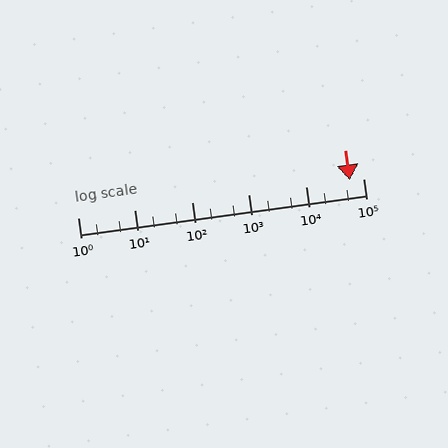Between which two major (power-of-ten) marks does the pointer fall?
The pointer is between 10000 and 100000.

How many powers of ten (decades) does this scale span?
The scale spans 5 decades, from 1 to 100000.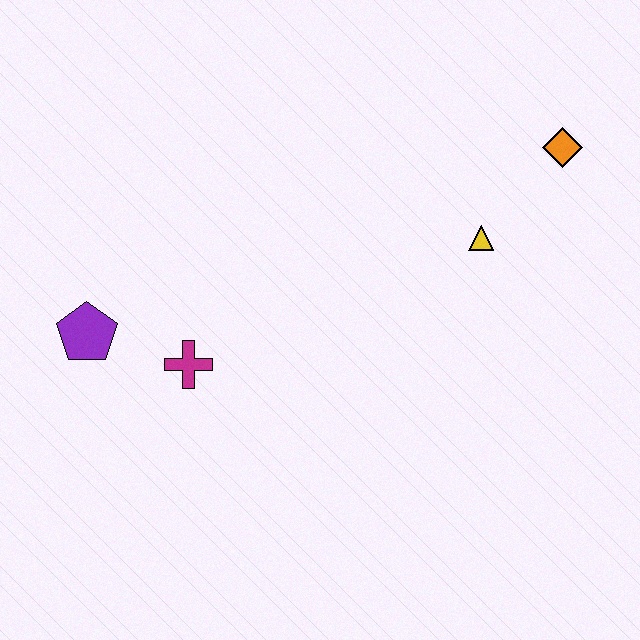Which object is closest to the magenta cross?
The purple pentagon is closest to the magenta cross.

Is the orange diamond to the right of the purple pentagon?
Yes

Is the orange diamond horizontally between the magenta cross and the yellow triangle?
No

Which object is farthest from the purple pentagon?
The orange diamond is farthest from the purple pentagon.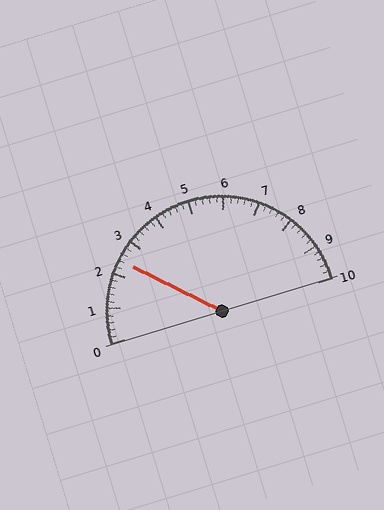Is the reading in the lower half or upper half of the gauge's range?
The reading is in the lower half of the range (0 to 10).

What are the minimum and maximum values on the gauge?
The gauge ranges from 0 to 10.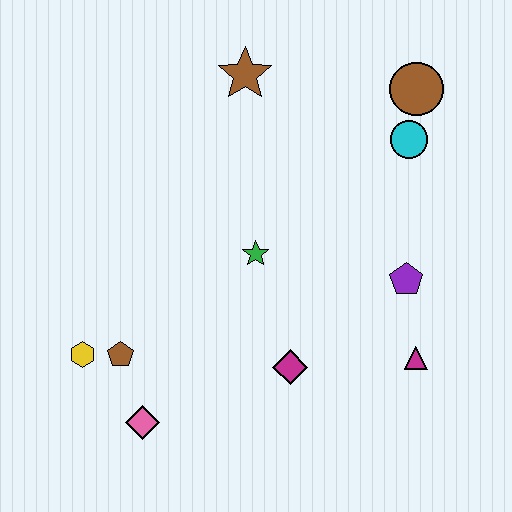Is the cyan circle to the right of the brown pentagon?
Yes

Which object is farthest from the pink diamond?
The brown circle is farthest from the pink diamond.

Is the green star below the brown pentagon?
No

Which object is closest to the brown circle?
The cyan circle is closest to the brown circle.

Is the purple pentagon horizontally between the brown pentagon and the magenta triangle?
Yes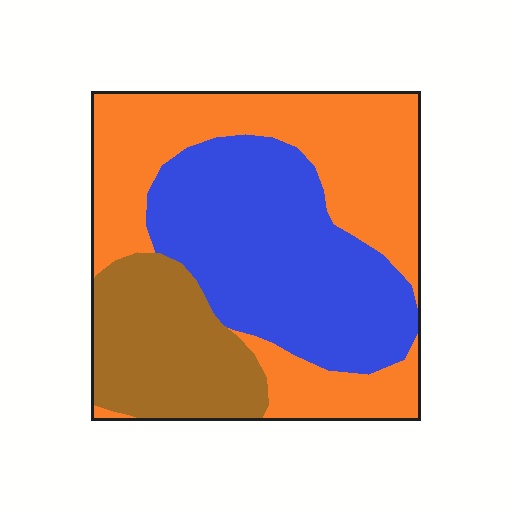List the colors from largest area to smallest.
From largest to smallest: orange, blue, brown.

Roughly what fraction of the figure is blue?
Blue takes up between a quarter and a half of the figure.